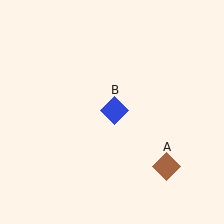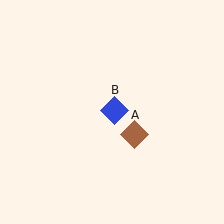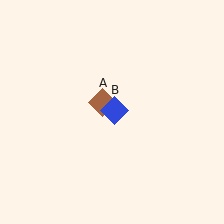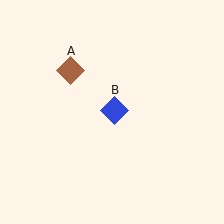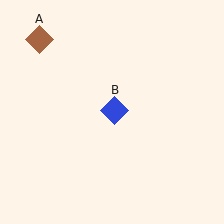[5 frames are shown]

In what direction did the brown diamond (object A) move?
The brown diamond (object A) moved up and to the left.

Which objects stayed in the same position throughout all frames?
Blue diamond (object B) remained stationary.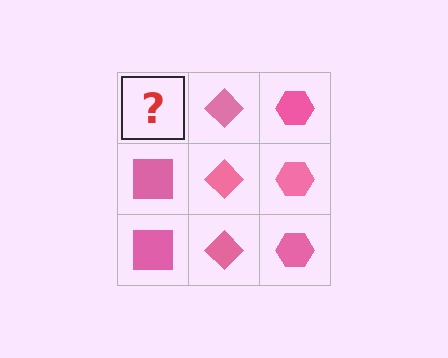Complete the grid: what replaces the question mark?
The question mark should be replaced with a pink square.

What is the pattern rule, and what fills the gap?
The rule is that each column has a consistent shape. The gap should be filled with a pink square.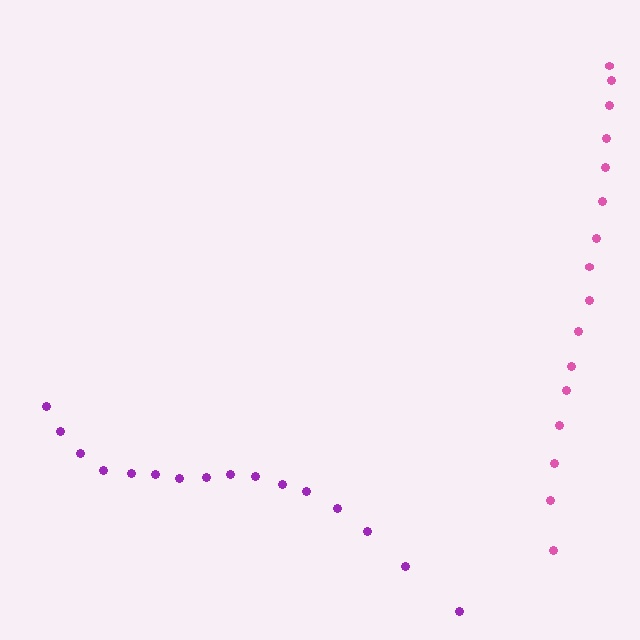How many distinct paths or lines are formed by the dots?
There are 2 distinct paths.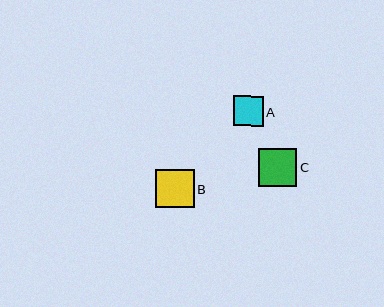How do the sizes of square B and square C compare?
Square B and square C are approximately the same size.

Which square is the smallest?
Square A is the smallest with a size of approximately 30 pixels.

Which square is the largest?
Square B is the largest with a size of approximately 39 pixels.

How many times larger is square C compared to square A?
Square C is approximately 1.2 times the size of square A.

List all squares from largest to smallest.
From largest to smallest: B, C, A.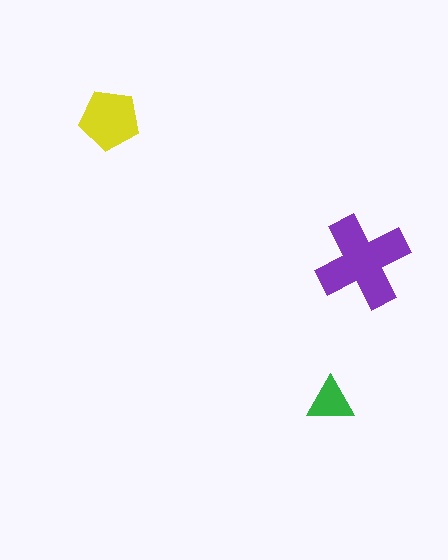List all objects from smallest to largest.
The green triangle, the yellow pentagon, the purple cross.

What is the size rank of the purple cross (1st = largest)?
1st.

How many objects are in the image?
There are 3 objects in the image.